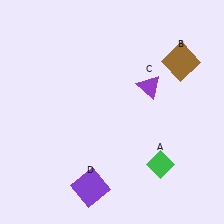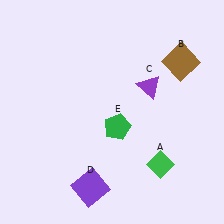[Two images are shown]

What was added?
A green pentagon (E) was added in Image 2.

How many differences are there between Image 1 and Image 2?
There is 1 difference between the two images.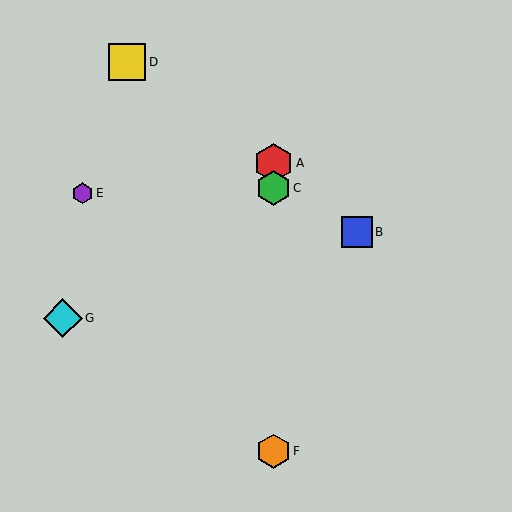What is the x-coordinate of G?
Object G is at x≈63.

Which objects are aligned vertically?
Objects A, C, F are aligned vertically.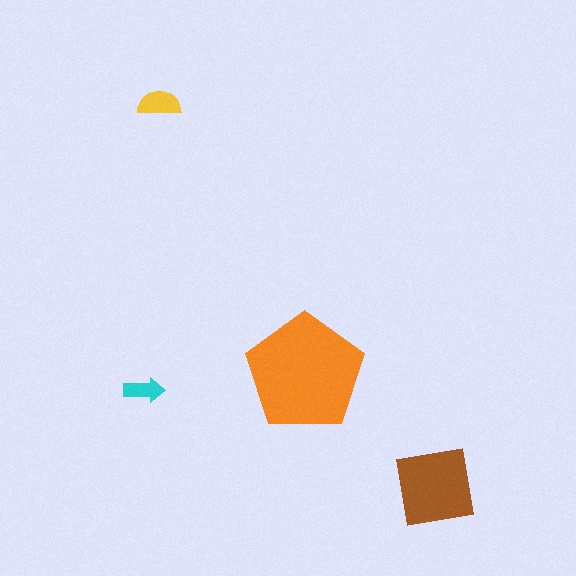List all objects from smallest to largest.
The cyan arrow, the yellow semicircle, the brown square, the orange pentagon.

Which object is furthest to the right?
The brown square is rightmost.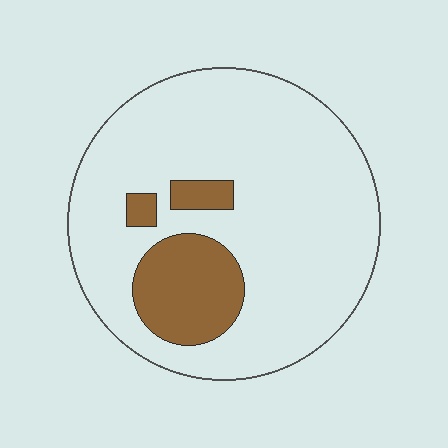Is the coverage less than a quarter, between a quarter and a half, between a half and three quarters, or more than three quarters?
Less than a quarter.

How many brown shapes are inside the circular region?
3.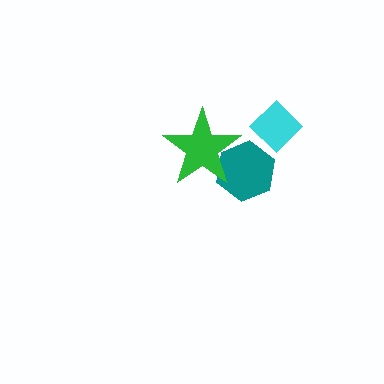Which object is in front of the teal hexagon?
The green star is in front of the teal hexagon.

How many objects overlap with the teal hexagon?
1 object overlaps with the teal hexagon.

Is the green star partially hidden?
No, no other shape covers it.